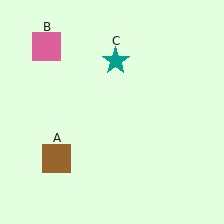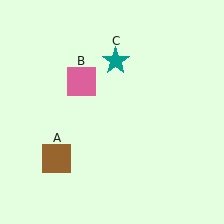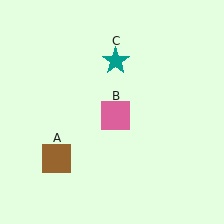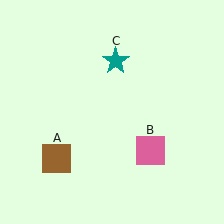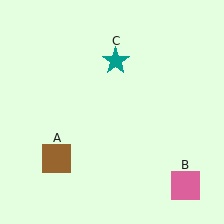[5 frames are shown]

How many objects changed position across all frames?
1 object changed position: pink square (object B).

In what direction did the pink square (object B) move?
The pink square (object B) moved down and to the right.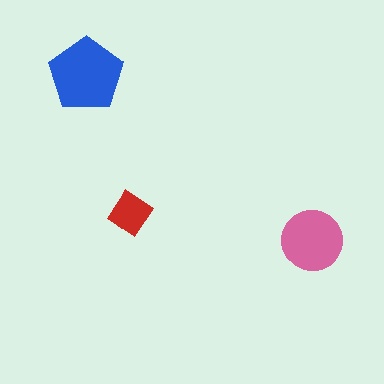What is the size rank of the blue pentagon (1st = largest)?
1st.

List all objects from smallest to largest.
The red diamond, the pink circle, the blue pentagon.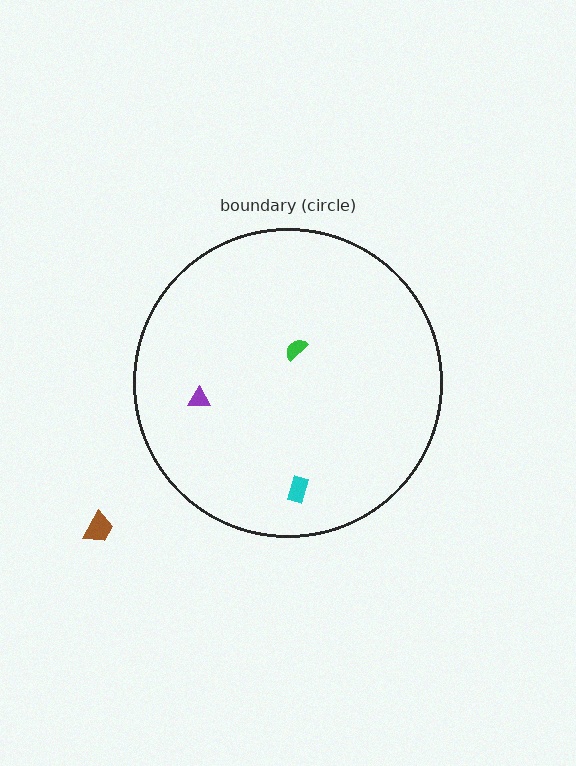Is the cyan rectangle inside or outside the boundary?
Inside.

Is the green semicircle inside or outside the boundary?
Inside.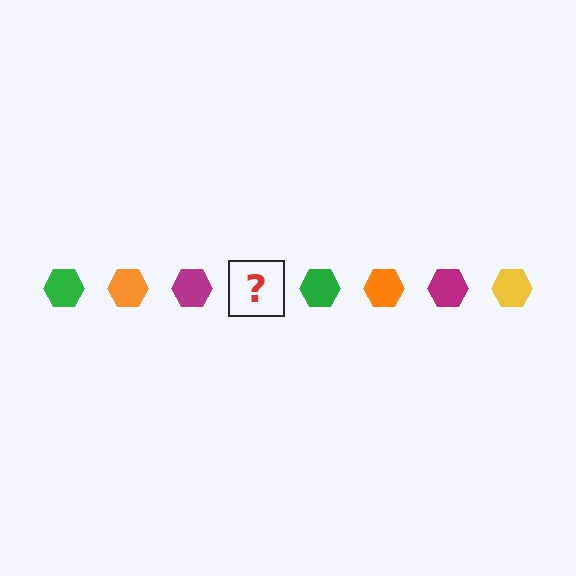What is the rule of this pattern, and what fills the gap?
The rule is that the pattern cycles through green, orange, magenta, yellow hexagons. The gap should be filled with a yellow hexagon.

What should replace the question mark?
The question mark should be replaced with a yellow hexagon.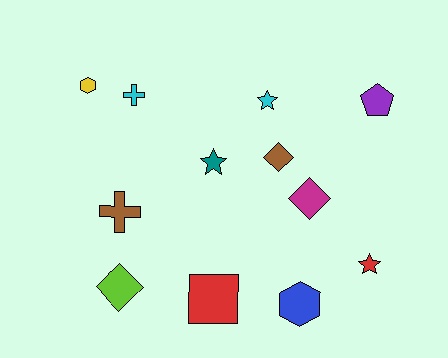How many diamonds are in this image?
There are 3 diamonds.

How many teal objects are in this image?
There is 1 teal object.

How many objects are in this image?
There are 12 objects.